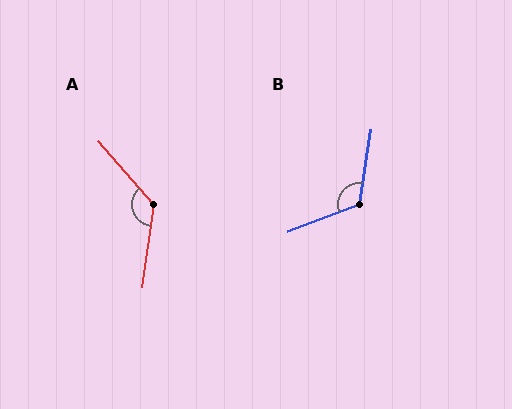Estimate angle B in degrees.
Approximately 119 degrees.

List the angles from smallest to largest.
B (119°), A (131°).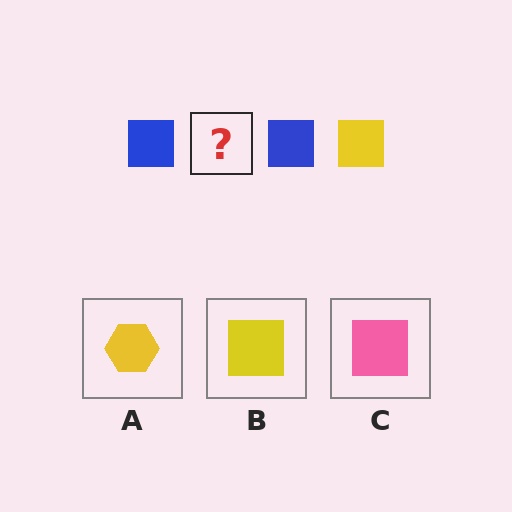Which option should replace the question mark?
Option B.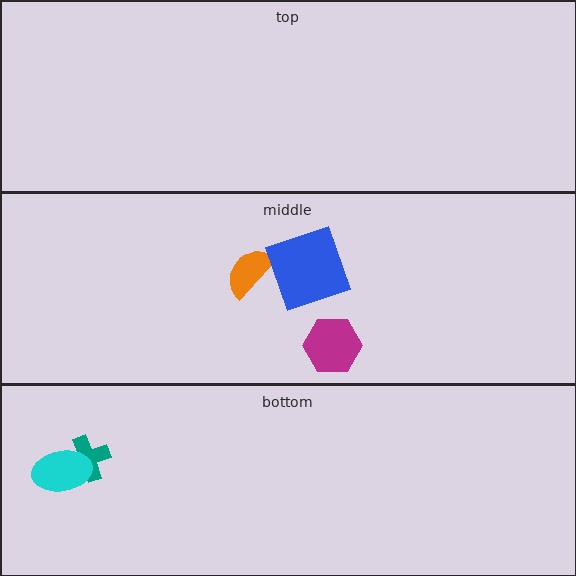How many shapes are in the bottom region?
2.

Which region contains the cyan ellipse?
The bottom region.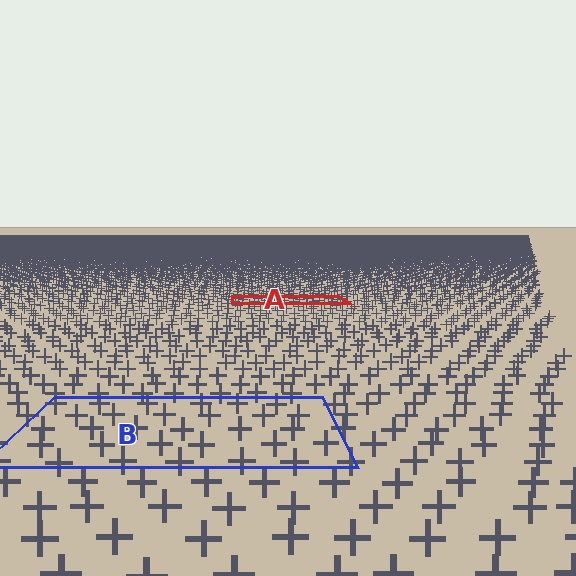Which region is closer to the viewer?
Region B is closer. The texture elements there are larger and more spread out.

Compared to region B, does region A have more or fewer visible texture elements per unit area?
Region A has more texture elements per unit area — they are packed more densely because it is farther away.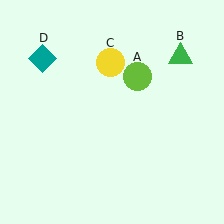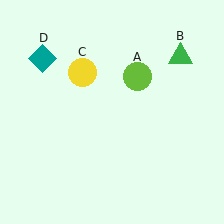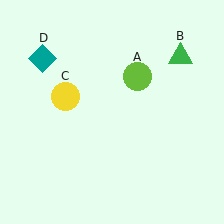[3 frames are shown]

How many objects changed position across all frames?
1 object changed position: yellow circle (object C).